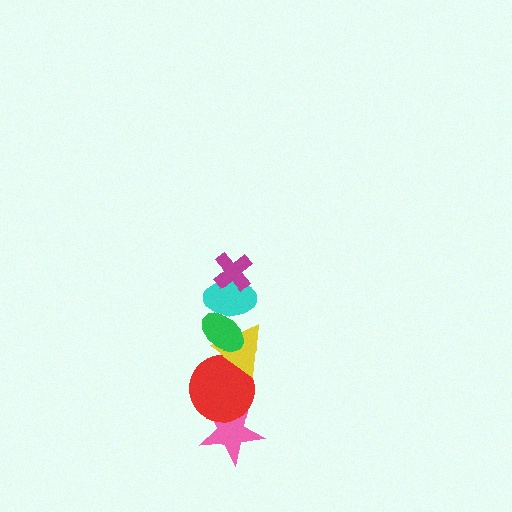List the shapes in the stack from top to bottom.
From top to bottom: the magenta cross, the cyan ellipse, the green ellipse, the yellow triangle, the red circle, the pink star.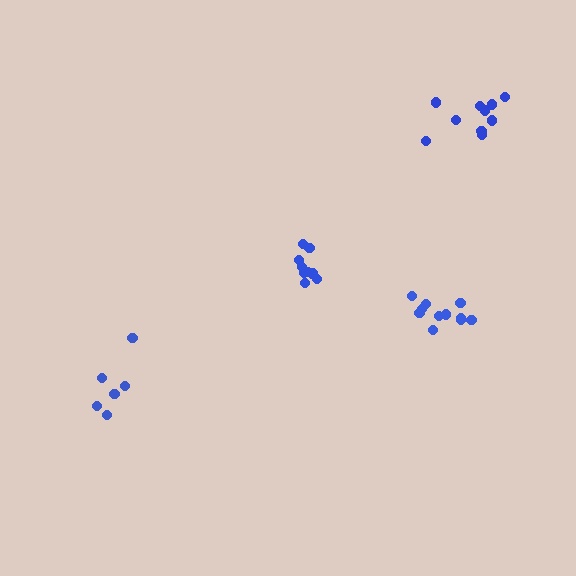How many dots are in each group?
Group 1: 11 dots, Group 2: 6 dots, Group 3: 9 dots, Group 4: 10 dots (36 total).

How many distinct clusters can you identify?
There are 4 distinct clusters.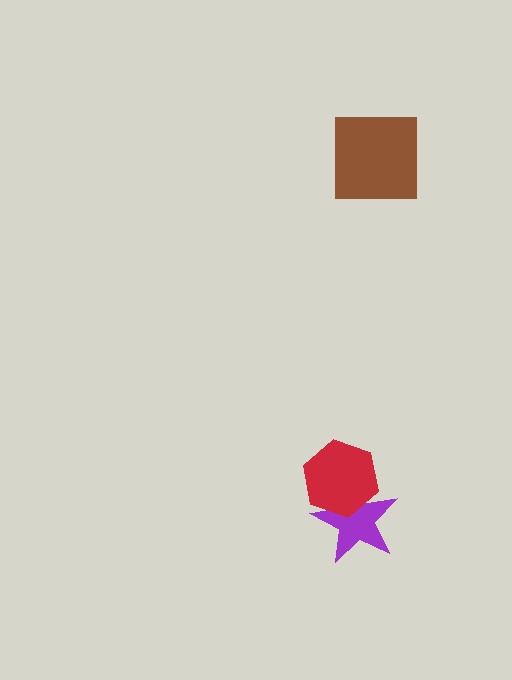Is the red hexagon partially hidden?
No, no other shape covers it.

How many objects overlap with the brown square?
0 objects overlap with the brown square.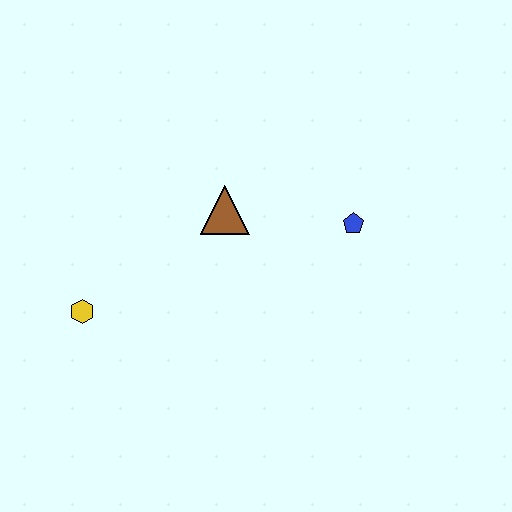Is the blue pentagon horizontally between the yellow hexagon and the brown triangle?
No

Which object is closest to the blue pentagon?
The brown triangle is closest to the blue pentagon.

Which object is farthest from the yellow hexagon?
The blue pentagon is farthest from the yellow hexagon.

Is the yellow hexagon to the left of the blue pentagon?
Yes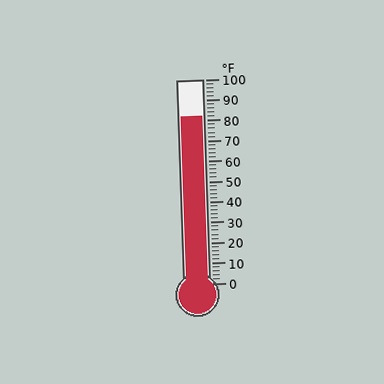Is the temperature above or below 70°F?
The temperature is above 70°F.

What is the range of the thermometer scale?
The thermometer scale ranges from 0°F to 100°F.